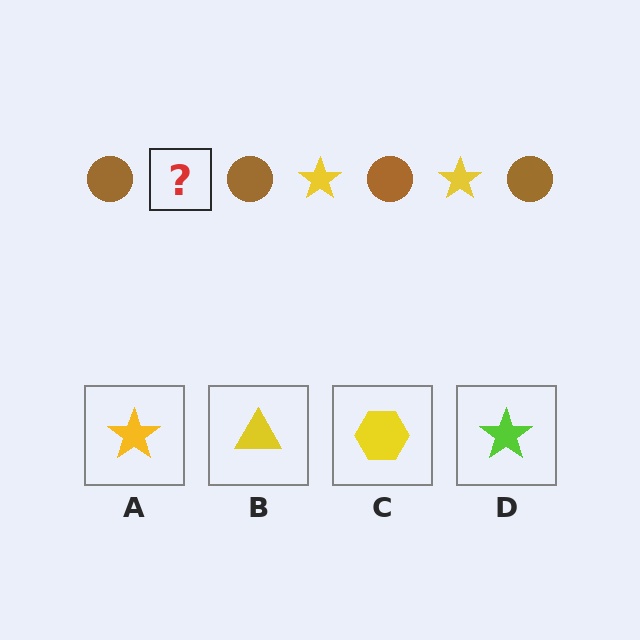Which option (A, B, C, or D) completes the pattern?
A.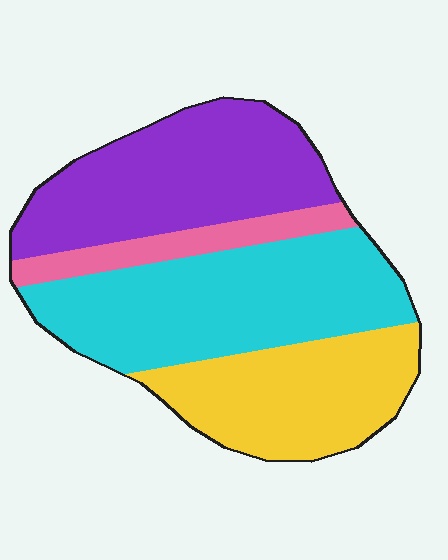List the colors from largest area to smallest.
From largest to smallest: cyan, purple, yellow, pink.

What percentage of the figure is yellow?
Yellow covers 25% of the figure.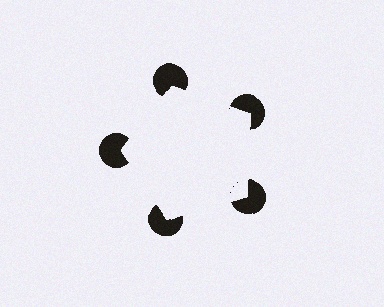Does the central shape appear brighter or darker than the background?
It typically appears slightly brighter than the background, even though no actual brightness change is drawn.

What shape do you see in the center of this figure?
An illusory pentagon — its edges are inferred from the aligned wedge cuts in the pac-man discs, not physically drawn.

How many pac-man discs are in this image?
There are 5 — one at each vertex of the illusory pentagon.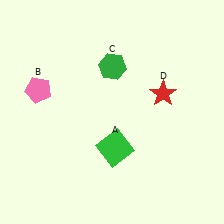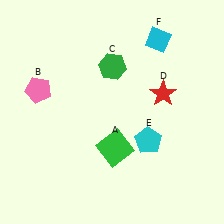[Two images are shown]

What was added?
A cyan pentagon (E), a cyan diamond (F) were added in Image 2.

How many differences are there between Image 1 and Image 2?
There are 2 differences between the two images.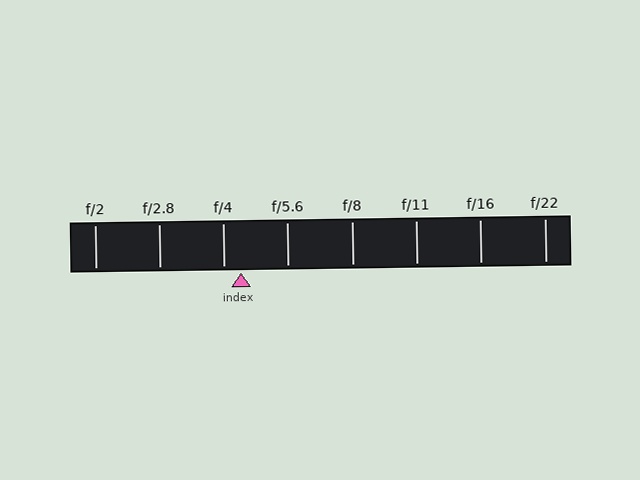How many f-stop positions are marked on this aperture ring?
There are 8 f-stop positions marked.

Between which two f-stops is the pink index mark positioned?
The index mark is between f/4 and f/5.6.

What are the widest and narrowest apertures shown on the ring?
The widest aperture shown is f/2 and the narrowest is f/22.